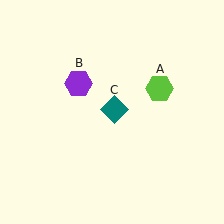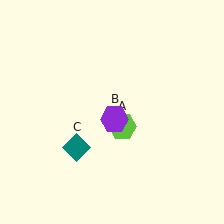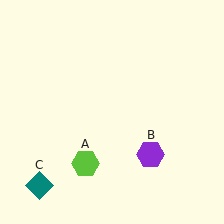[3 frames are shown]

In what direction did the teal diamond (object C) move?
The teal diamond (object C) moved down and to the left.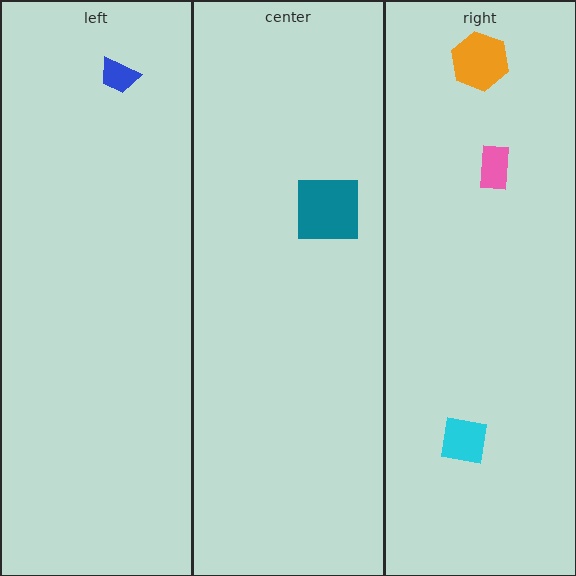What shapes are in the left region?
The blue trapezoid.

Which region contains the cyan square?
The right region.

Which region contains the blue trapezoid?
The left region.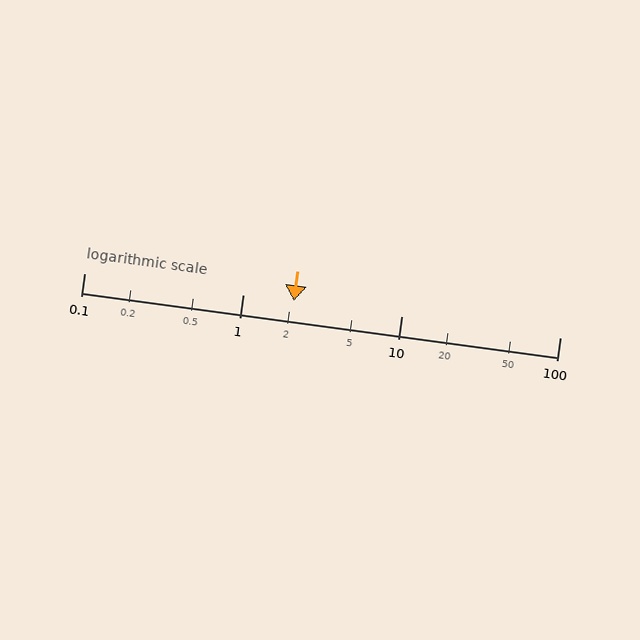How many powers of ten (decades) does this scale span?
The scale spans 3 decades, from 0.1 to 100.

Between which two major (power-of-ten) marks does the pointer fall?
The pointer is between 1 and 10.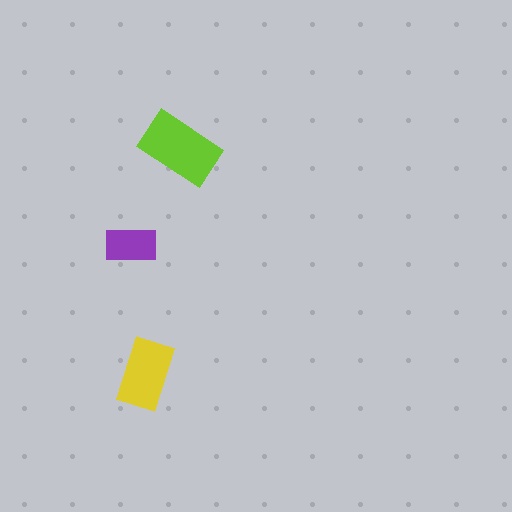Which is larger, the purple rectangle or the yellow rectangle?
The yellow one.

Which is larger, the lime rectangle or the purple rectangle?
The lime one.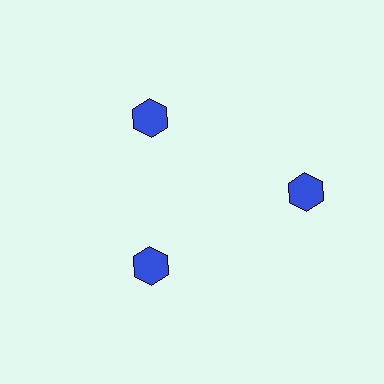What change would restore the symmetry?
The symmetry would be restored by moving it inward, back onto the ring so that all 3 hexagons sit at equal angles and equal distance from the center.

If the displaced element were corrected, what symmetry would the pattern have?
It would have 3-fold rotational symmetry — the pattern would map onto itself every 120 degrees.